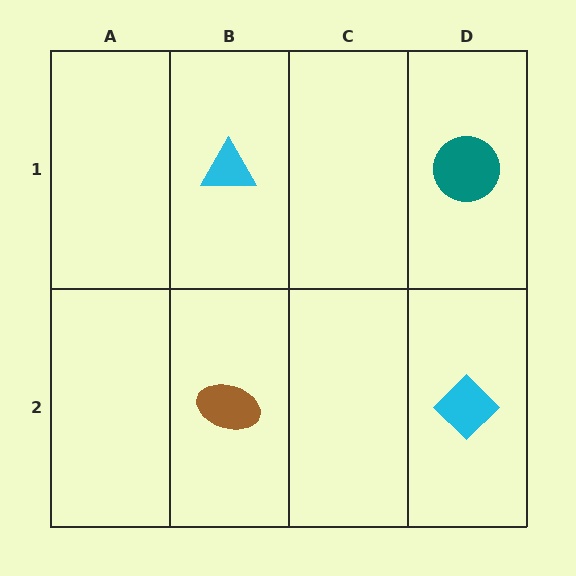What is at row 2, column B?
A brown ellipse.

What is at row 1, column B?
A cyan triangle.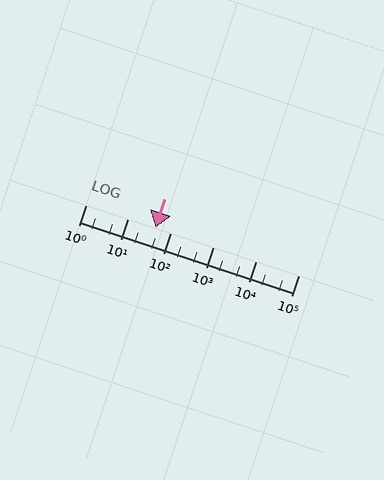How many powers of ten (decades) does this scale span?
The scale spans 5 decades, from 1 to 100000.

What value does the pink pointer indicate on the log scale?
The pointer indicates approximately 44.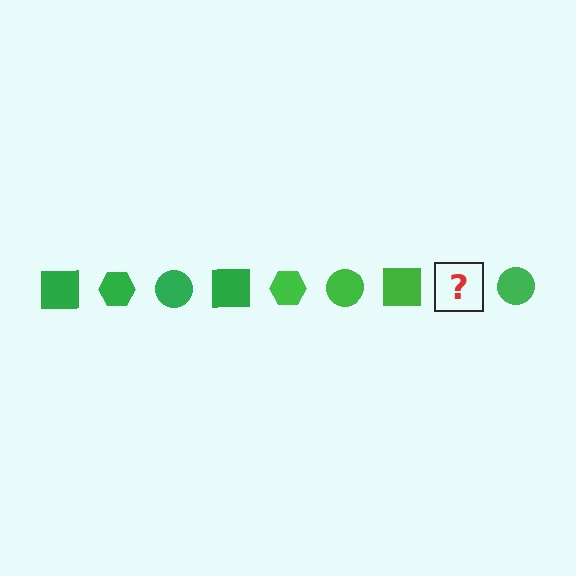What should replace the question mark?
The question mark should be replaced with a green hexagon.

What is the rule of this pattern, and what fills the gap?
The rule is that the pattern cycles through square, hexagon, circle shapes in green. The gap should be filled with a green hexagon.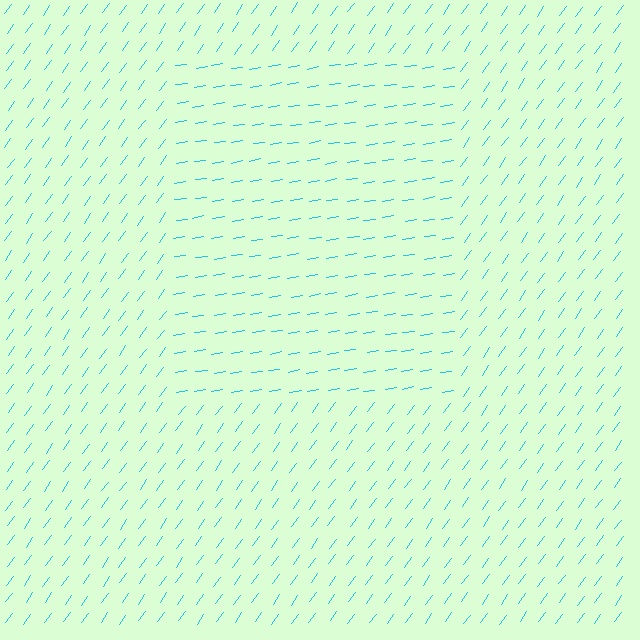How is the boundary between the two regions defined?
The boundary is defined purely by a change in line orientation (approximately 45 degrees difference). All lines are the same color and thickness.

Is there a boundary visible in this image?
Yes, there is a texture boundary formed by a change in line orientation.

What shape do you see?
I see a rectangle.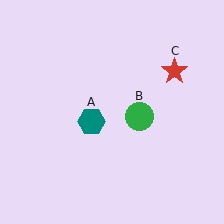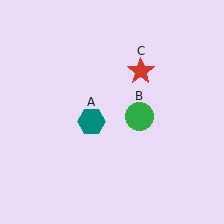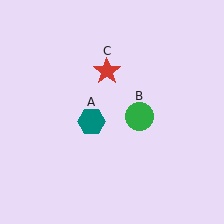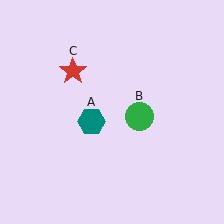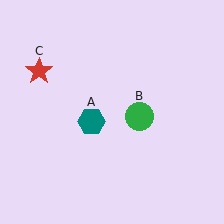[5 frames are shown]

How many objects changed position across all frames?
1 object changed position: red star (object C).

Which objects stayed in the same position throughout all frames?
Teal hexagon (object A) and green circle (object B) remained stationary.